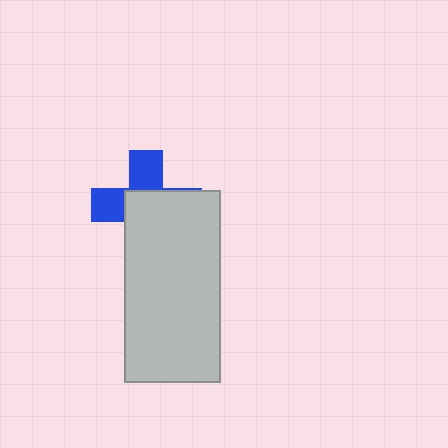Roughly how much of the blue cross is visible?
A small part of it is visible (roughly 40%).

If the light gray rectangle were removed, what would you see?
You would see the complete blue cross.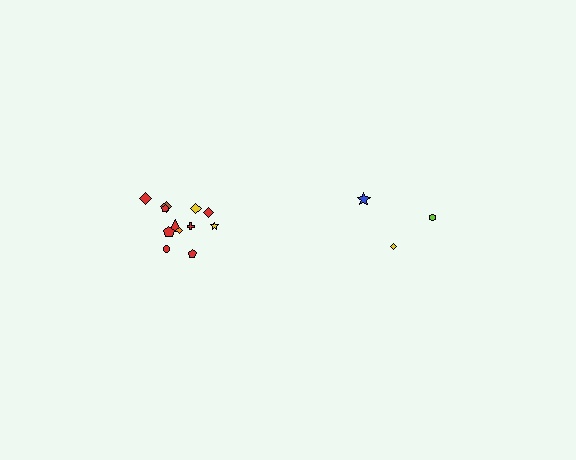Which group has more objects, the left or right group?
The left group.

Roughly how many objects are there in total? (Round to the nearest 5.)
Roughly 15 objects in total.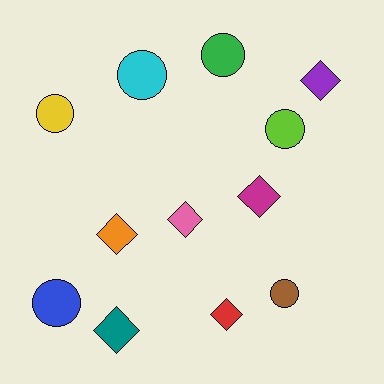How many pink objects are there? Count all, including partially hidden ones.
There is 1 pink object.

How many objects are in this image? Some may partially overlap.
There are 12 objects.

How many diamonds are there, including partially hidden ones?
There are 6 diamonds.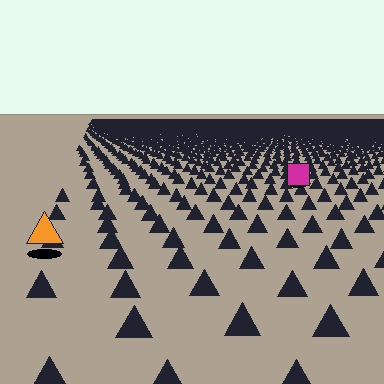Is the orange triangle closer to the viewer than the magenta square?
Yes. The orange triangle is closer — you can tell from the texture gradient: the ground texture is coarser near it.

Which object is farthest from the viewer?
The magenta square is farthest from the viewer. It appears smaller and the ground texture around it is denser.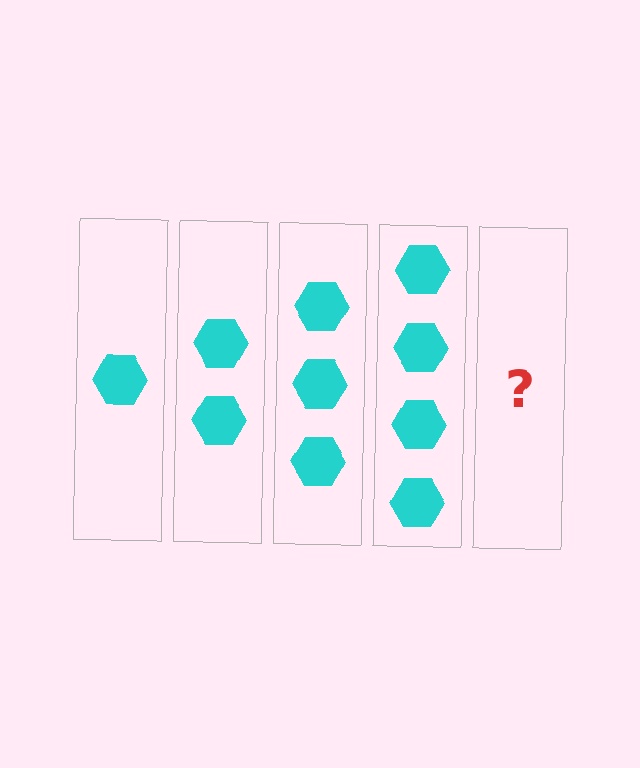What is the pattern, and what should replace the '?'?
The pattern is that each step adds one more hexagon. The '?' should be 5 hexagons.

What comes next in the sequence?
The next element should be 5 hexagons.